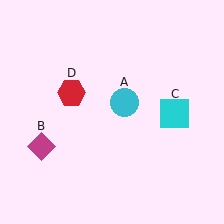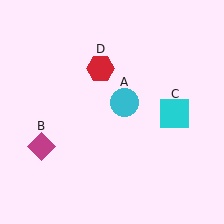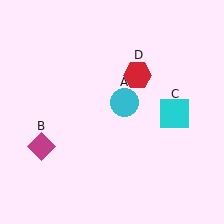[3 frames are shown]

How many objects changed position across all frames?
1 object changed position: red hexagon (object D).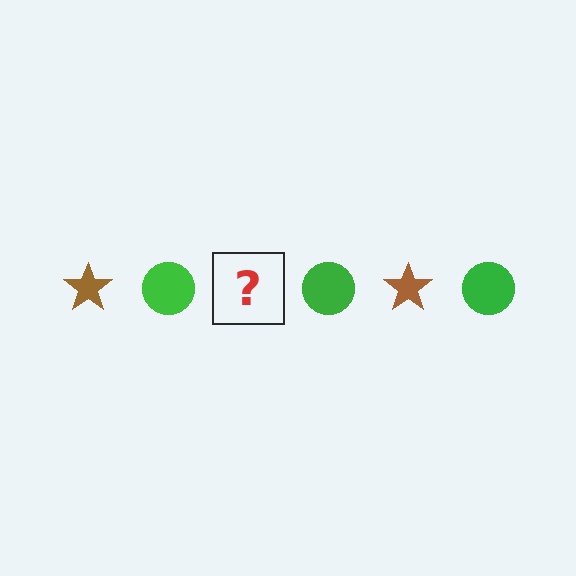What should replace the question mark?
The question mark should be replaced with a brown star.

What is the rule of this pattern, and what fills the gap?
The rule is that the pattern alternates between brown star and green circle. The gap should be filled with a brown star.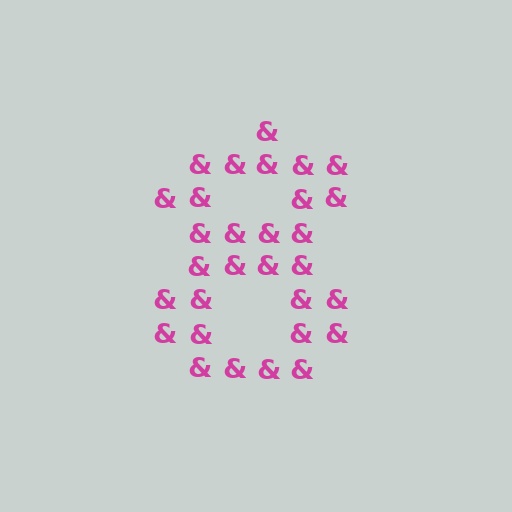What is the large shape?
The large shape is the digit 8.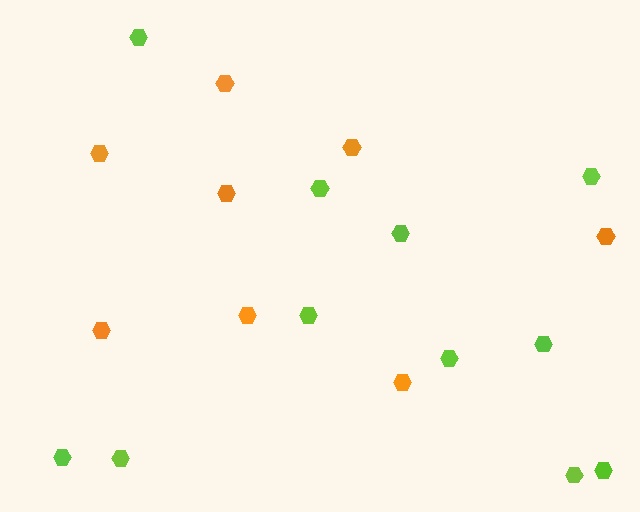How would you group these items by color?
There are 2 groups: one group of lime hexagons (11) and one group of orange hexagons (8).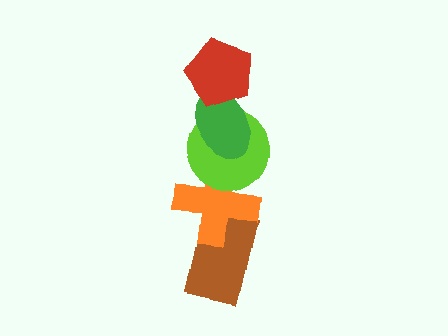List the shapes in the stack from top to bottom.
From top to bottom: the red pentagon, the green ellipse, the lime circle, the orange cross, the brown rectangle.